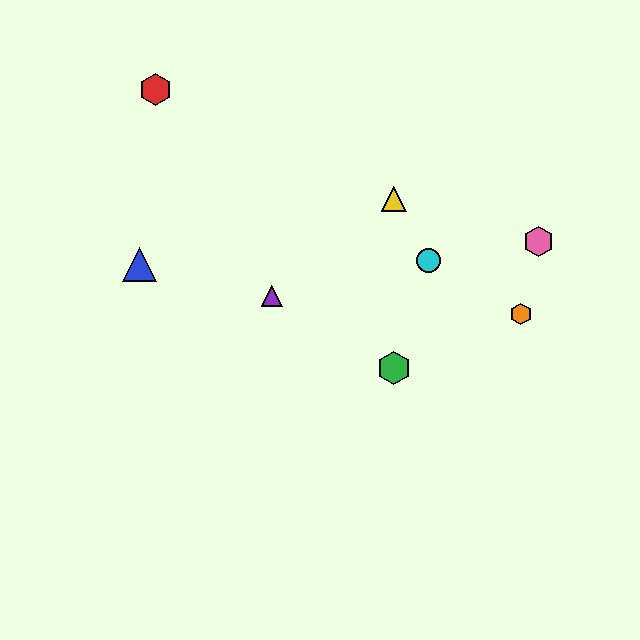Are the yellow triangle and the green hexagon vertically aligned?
Yes, both are at x≈394.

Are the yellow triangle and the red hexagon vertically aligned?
No, the yellow triangle is at x≈394 and the red hexagon is at x≈155.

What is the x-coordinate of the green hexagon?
The green hexagon is at x≈394.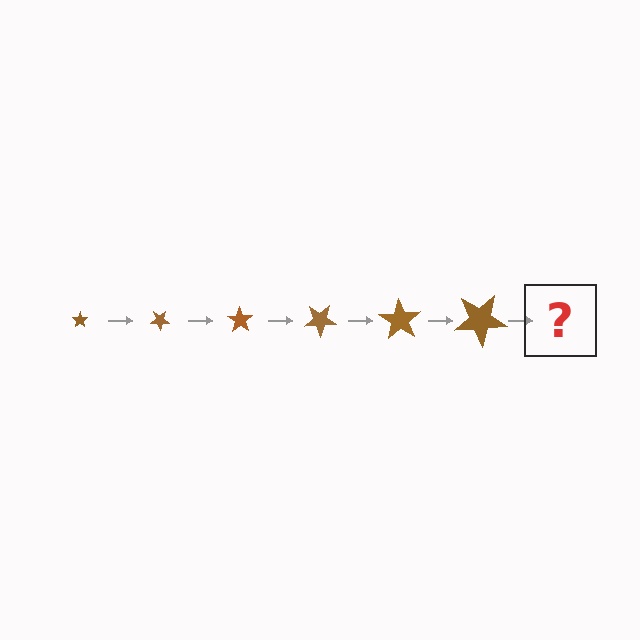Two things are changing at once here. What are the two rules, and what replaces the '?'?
The two rules are that the star grows larger each step and it rotates 35 degrees each step. The '?' should be a star, larger than the previous one and rotated 210 degrees from the start.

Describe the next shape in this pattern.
It should be a star, larger than the previous one and rotated 210 degrees from the start.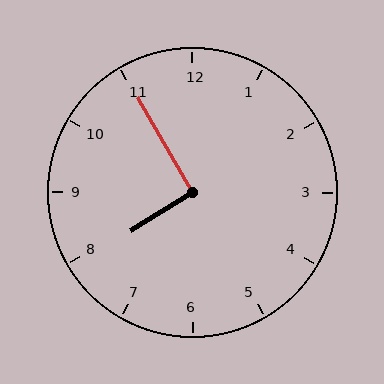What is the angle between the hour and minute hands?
Approximately 92 degrees.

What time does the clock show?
7:55.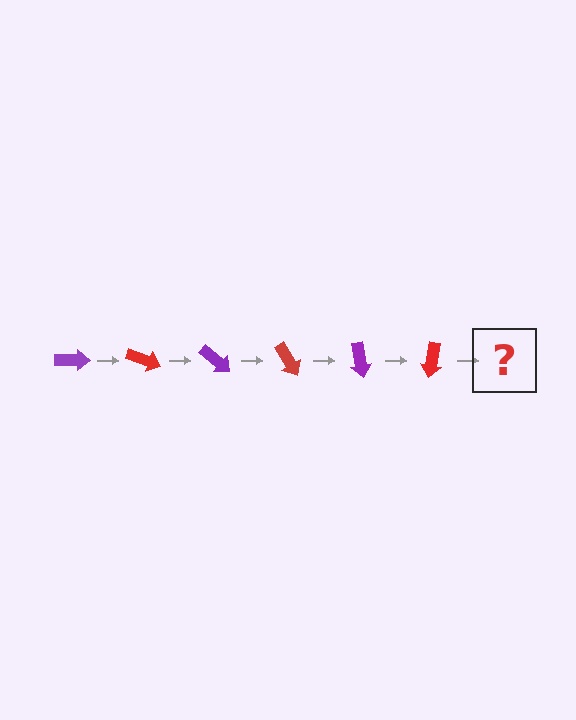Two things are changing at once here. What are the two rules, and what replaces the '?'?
The two rules are that it rotates 20 degrees each step and the color cycles through purple and red. The '?' should be a purple arrow, rotated 120 degrees from the start.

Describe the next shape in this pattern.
It should be a purple arrow, rotated 120 degrees from the start.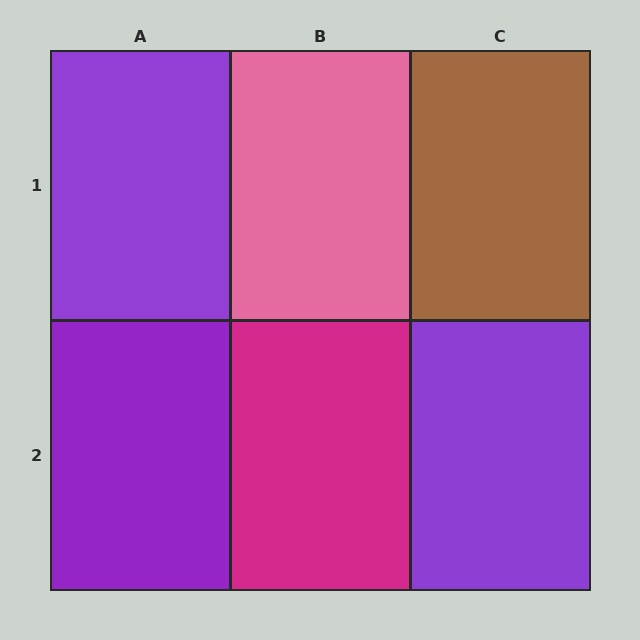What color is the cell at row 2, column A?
Purple.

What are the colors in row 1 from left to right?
Purple, pink, brown.